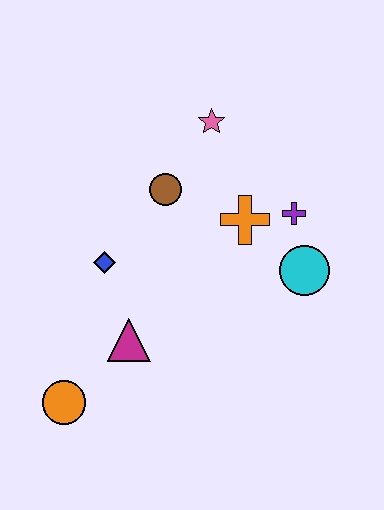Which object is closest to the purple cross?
The orange cross is closest to the purple cross.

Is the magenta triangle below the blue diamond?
Yes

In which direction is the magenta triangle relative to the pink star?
The magenta triangle is below the pink star.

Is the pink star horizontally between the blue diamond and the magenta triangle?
No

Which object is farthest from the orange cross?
The orange circle is farthest from the orange cross.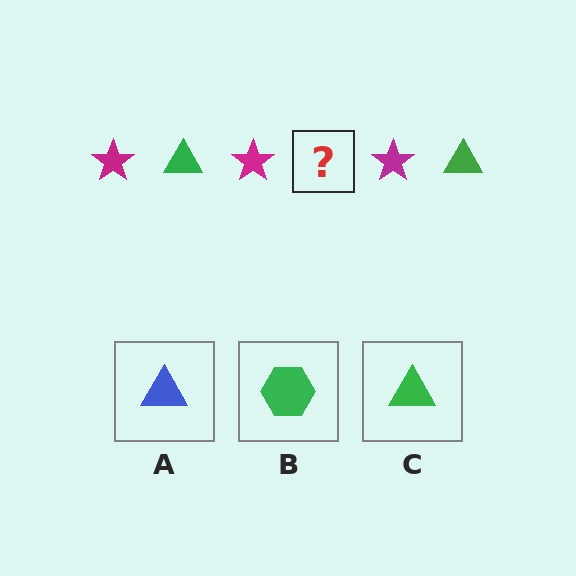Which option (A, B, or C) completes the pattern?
C.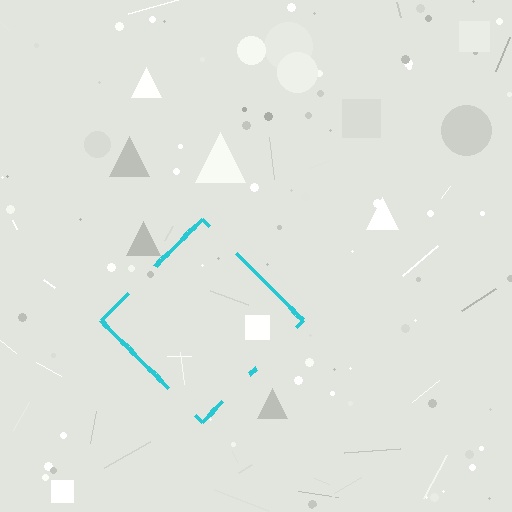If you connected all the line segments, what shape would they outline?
They would outline a diamond.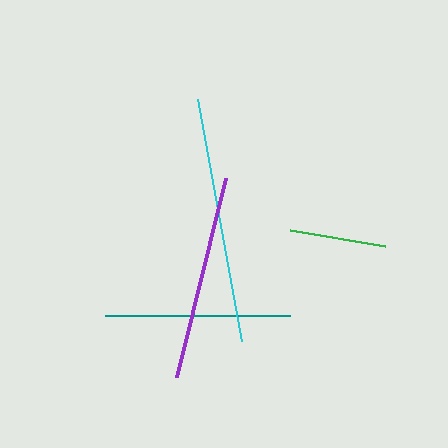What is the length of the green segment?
The green segment is approximately 96 pixels long.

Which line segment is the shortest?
The green line is the shortest at approximately 96 pixels.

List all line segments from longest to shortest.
From longest to shortest: cyan, purple, teal, green.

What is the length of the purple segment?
The purple segment is approximately 205 pixels long.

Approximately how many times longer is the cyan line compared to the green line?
The cyan line is approximately 2.5 times the length of the green line.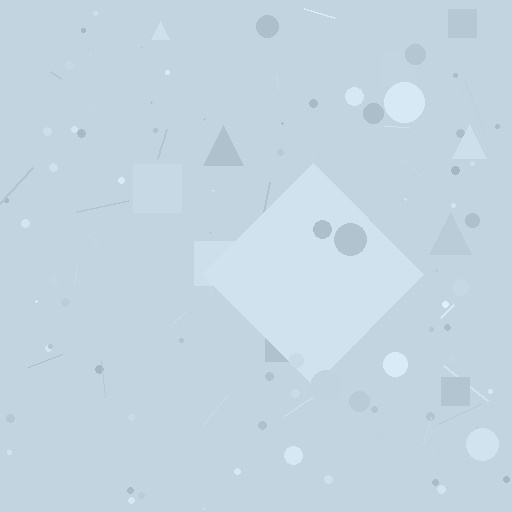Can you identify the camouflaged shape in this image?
The camouflaged shape is a diamond.